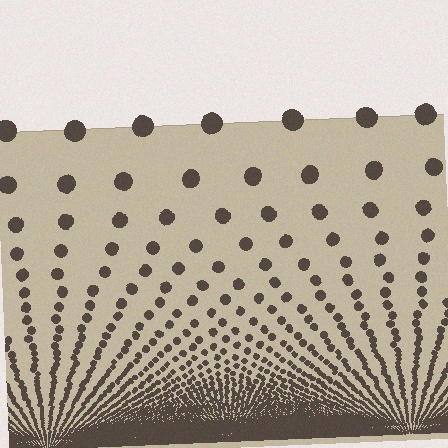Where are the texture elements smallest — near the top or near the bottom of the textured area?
Near the bottom.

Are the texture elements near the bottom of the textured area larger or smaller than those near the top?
Smaller. The gradient is inverted — elements near the bottom are smaller and denser.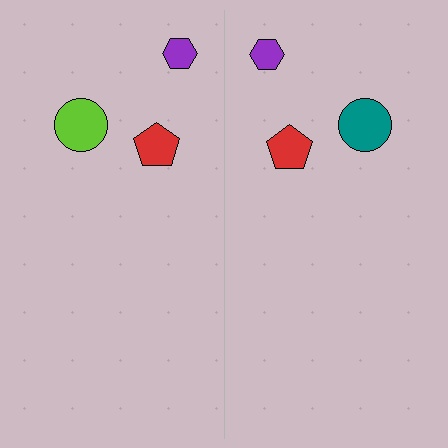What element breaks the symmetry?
The teal circle on the right side breaks the symmetry — its mirror counterpart is lime.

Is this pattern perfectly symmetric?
No, the pattern is not perfectly symmetric. The teal circle on the right side breaks the symmetry — its mirror counterpart is lime.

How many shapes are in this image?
There are 6 shapes in this image.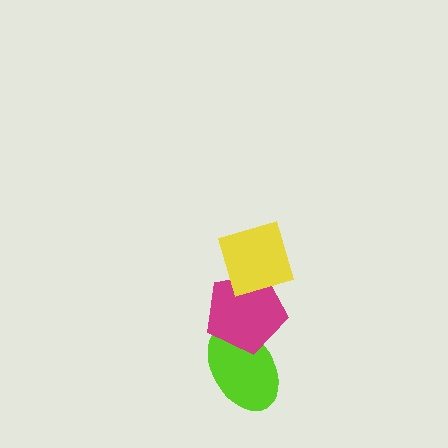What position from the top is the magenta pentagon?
The magenta pentagon is 2nd from the top.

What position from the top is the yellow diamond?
The yellow diamond is 1st from the top.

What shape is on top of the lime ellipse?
The magenta pentagon is on top of the lime ellipse.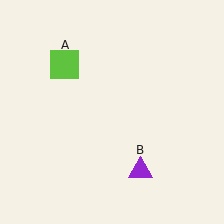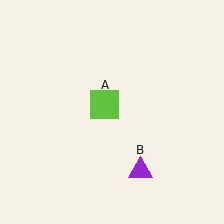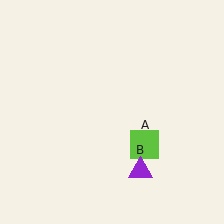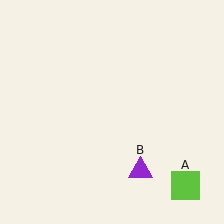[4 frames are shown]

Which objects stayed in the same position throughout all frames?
Purple triangle (object B) remained stationary.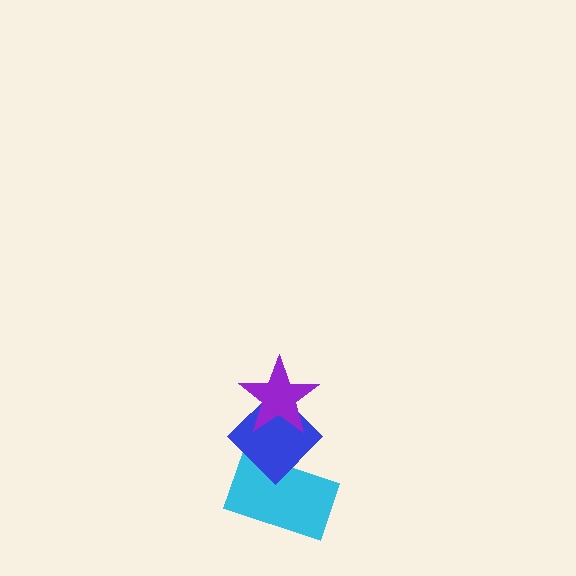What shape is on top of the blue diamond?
The purple star is on top of the blue diamond.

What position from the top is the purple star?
The purple star is 1st from the top.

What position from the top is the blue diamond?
The blue diamond is 2nd from the top.